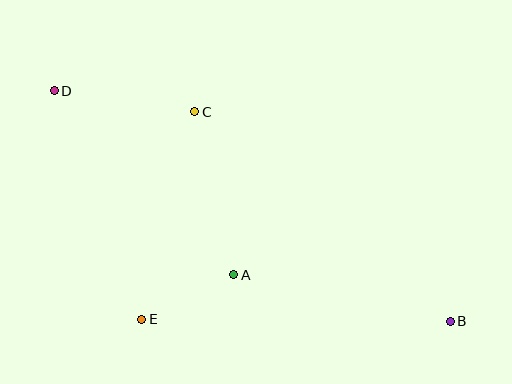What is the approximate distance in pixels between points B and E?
The distance between B and E is approximately 309 pixels.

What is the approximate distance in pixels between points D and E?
The distance between D and E is approximately 244 pixels.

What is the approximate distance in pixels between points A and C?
The distance between A and C is approximately 167 pixels.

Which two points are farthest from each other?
Points B and D are farthest from each other.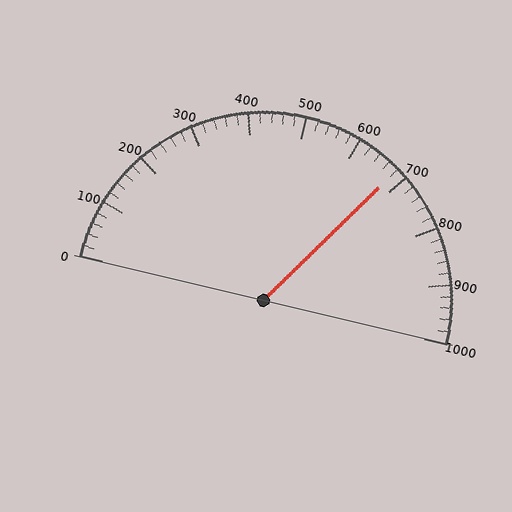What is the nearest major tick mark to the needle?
The nearest major tick mark is 700.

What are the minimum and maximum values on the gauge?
The gauge ranges from 0 to 1000.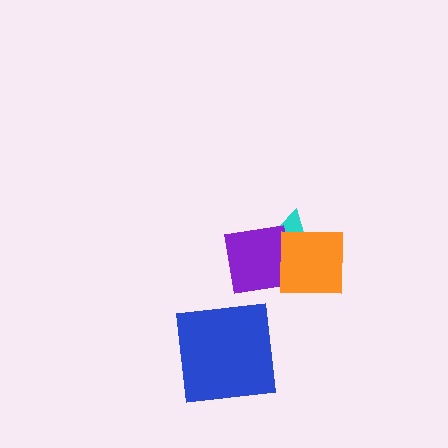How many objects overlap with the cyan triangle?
2 objects overlap with the cyan triangle.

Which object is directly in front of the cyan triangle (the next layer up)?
The purple square is directly in front of the cyan triangle.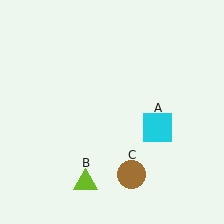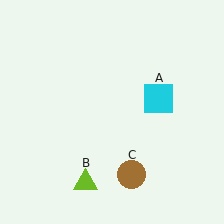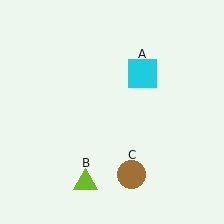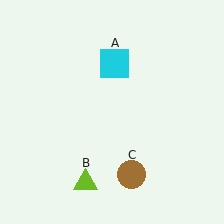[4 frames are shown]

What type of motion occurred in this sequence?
The cyan square (object A) rotated counterclockwise around the center of the scene.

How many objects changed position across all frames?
1 object changed position: cyan square (object A).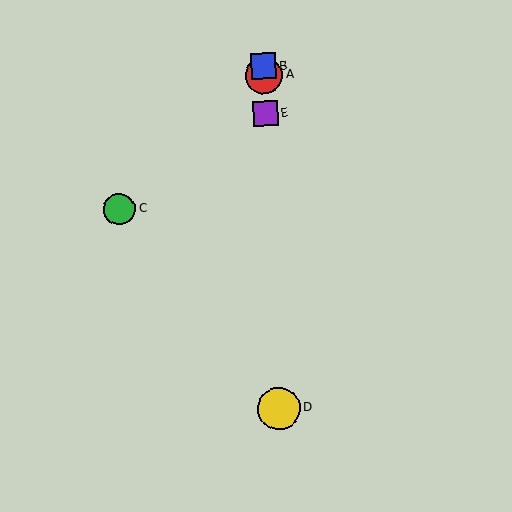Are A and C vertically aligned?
No, A is at x≈264 and C is at x≈119.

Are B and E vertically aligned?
Yes, both are at x≈263.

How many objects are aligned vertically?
4 objects (A, B, D, E) are aligned vertically.